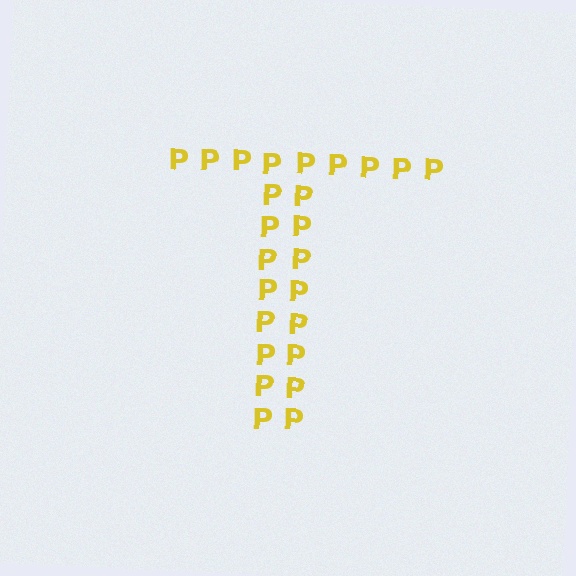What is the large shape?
The large shape is the letter T.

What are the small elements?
The small elements are letter P's.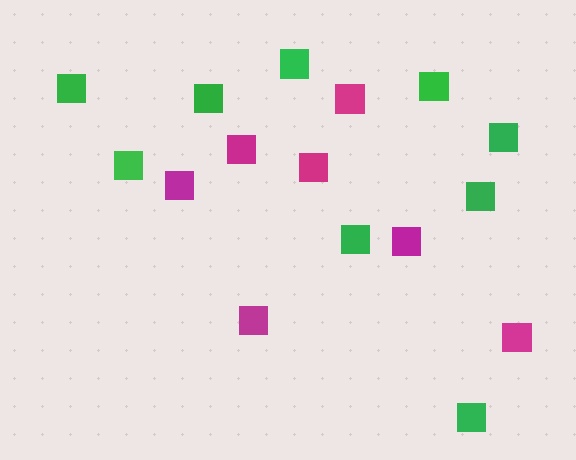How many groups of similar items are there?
There are 2 groups: one group of green squares (9) and one group of magenta squares (7).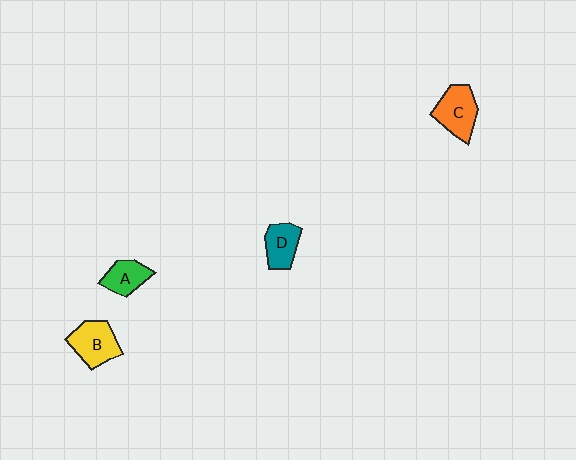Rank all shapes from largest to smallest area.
From largest to smallest: C (orange), B (yellow), D (teal), A (green).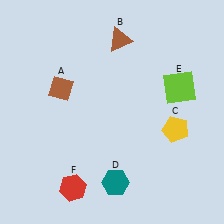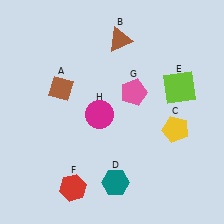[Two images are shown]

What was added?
A pink pentagon (G), a magenta circle (H) were added in Image 2.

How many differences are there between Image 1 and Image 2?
There are 2 differences between the two images.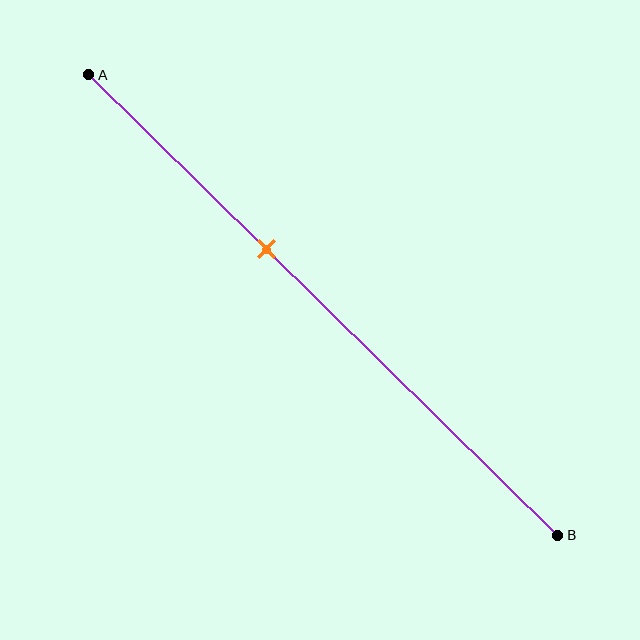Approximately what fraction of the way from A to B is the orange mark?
The orange mark is approximately 40% of the way from A to B.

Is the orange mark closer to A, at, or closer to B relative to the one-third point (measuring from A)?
The orange mark is closer to point B than the one-third point of segment AB.